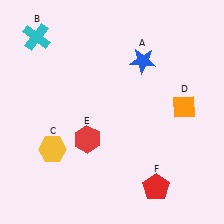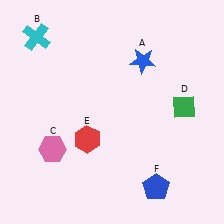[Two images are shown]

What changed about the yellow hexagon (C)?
In Image 1, C is yellow. In Image 2, it changed to pink.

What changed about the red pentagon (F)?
In Image 1, F is red. In Image 2, it changed to blue.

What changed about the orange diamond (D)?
In Image 1, D is orange. In Image 2, it changed to green.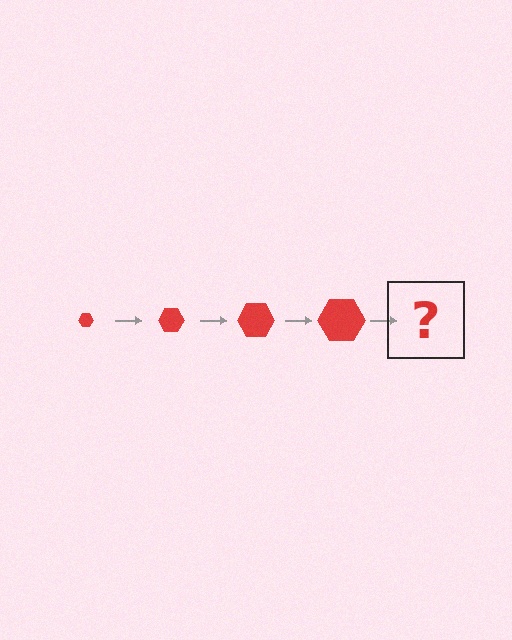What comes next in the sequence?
The next element should be a red hexagon, larger than the previous one.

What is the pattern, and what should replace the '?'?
The pattern is that the hexagon gets progressively larger each step. The '?' should be a red hexagon, larger than the previous one.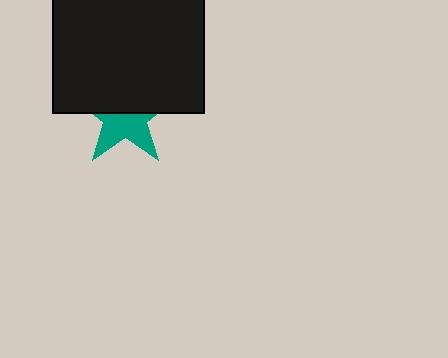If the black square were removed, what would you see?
You would see the complete teal star.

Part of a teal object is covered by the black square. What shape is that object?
It is a star.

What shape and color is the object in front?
The object in front is a black square.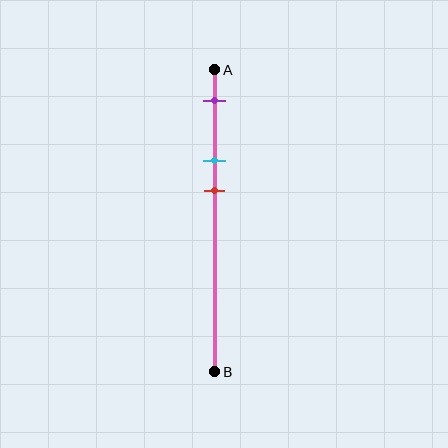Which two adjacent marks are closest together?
The cyan and red marks are the closest adjacent pair.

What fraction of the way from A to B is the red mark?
The red mark is approximately 40% (0.4) of the way from A to B.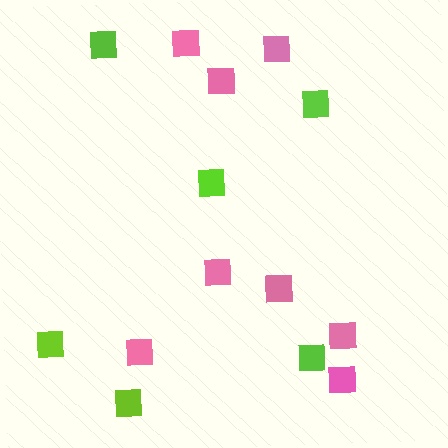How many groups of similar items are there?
There are 2 groups: one group of pink squares (8) and one group of lime squares (6).